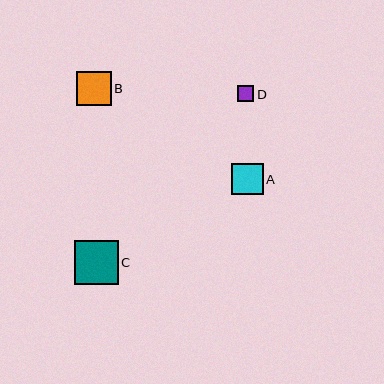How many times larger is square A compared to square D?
Square A is approximately 2.0 times the size of square D.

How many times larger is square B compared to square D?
Square B is approximately 2.2 times the size of square D.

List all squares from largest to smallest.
From largest to smallest: C, B, A, D.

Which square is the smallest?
Square D is the smallest with a size of approximately 16 pixels.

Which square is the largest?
Square C is the largest with a size of approximately 44 pixels.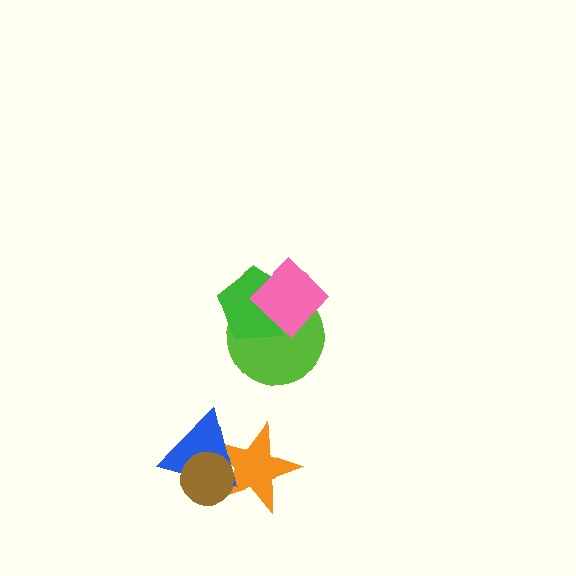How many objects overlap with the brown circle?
2 objects overlap with the brown circle.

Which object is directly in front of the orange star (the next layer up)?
The blue triangle is directly in front of the orange star.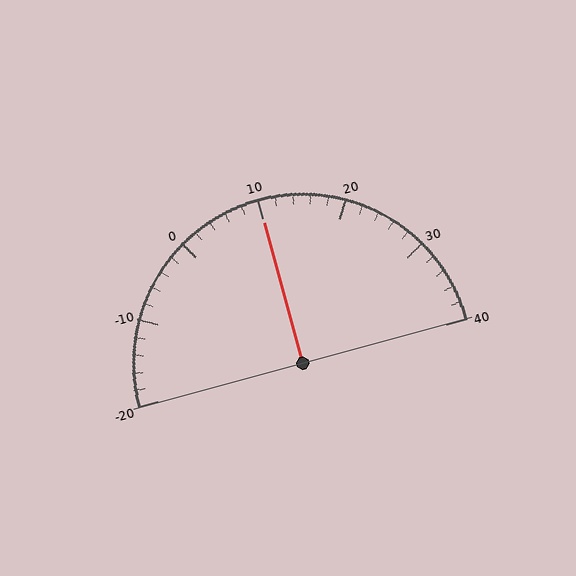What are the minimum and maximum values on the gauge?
The gauge ranges from -20 to 40.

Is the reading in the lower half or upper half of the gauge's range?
The reading is in the upper half of the range (-20 to 40).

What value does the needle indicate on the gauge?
The needle indicates approximately 10.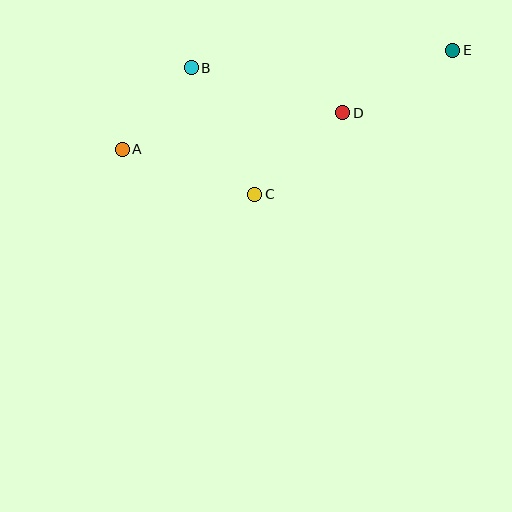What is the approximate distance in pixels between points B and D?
The distance between B and D is approximately 158 pixels.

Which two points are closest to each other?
Points A and B are closest to each other.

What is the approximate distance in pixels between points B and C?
The distance between B and C is approximately 142 pixels.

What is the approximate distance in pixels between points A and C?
The distance between A and C is approximately 140 pixels.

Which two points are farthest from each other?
Points A and E are farthest from each other.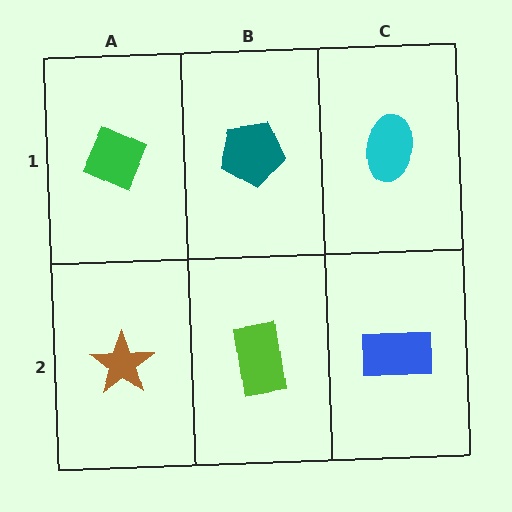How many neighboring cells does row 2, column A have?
2.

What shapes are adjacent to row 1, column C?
A blue rectangle (row 2, column C), a teal pentagon (row 1, column B).